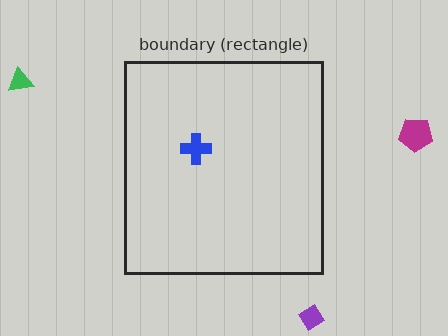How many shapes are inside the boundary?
1 inside, 3 outside.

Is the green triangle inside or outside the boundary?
Outside.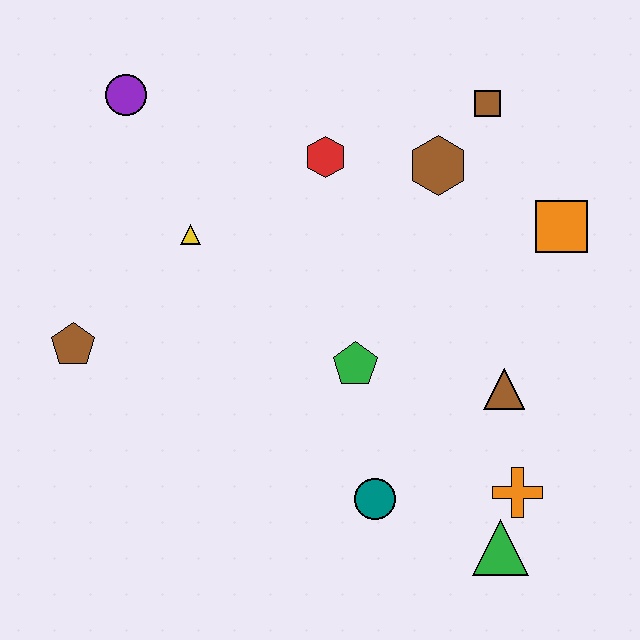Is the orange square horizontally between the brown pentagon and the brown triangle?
No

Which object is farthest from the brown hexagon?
The brown pentagon is farthest from the brown hexagon.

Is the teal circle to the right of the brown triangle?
No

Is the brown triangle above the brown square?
No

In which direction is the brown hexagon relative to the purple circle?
The brown hexagon is to the right of the purple circle.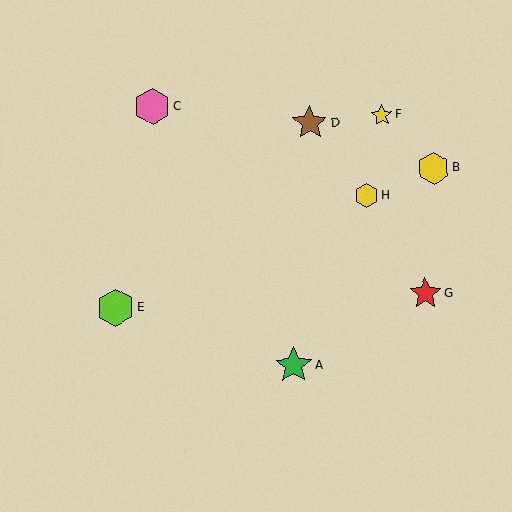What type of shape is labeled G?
Shape G is a red star.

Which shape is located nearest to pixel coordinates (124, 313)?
The lime hexagon (labeled E) at (115, 308) is nearest to that location.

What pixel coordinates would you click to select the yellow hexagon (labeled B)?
Click at (433, 168) to select the yellow hexagon B.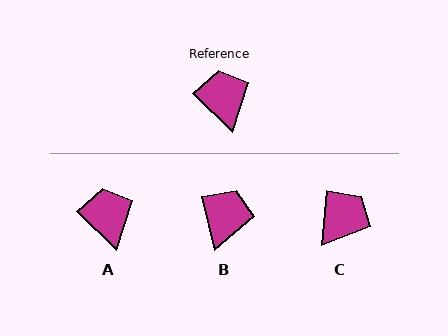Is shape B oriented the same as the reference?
No, it is off by about 32 degrees.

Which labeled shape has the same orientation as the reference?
A.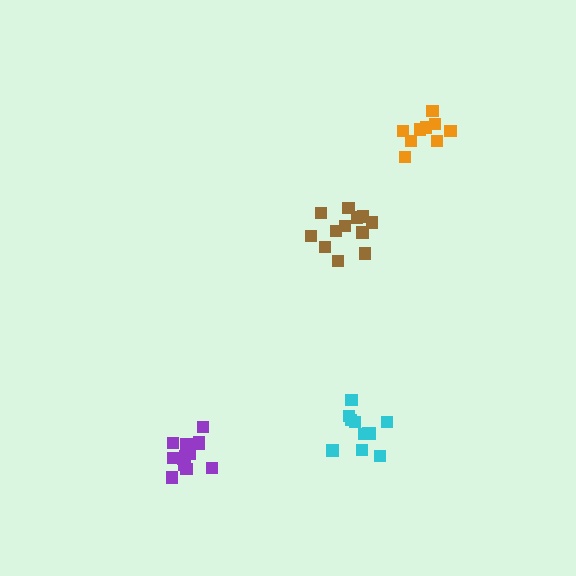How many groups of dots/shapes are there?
There are 4 groups.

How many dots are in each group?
Group 1: 9 dots, Group 2: 11 dots, Group 3: 12 dots, Group 4: 13 dots (45 total).